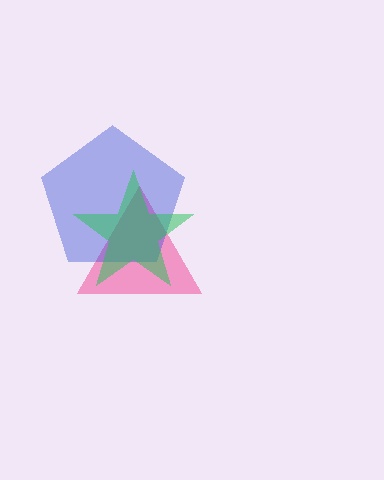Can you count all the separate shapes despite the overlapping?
Yes, there are 3 separate shapes.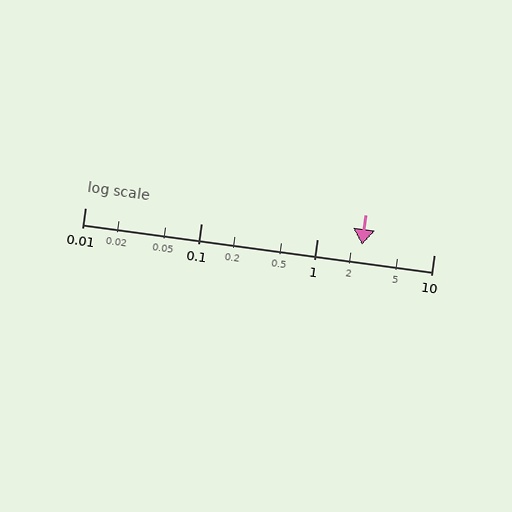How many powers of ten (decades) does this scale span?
The scale spans 3 decades, from 0.01 to 10.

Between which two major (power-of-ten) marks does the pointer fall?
The pointer is between 1 and 10.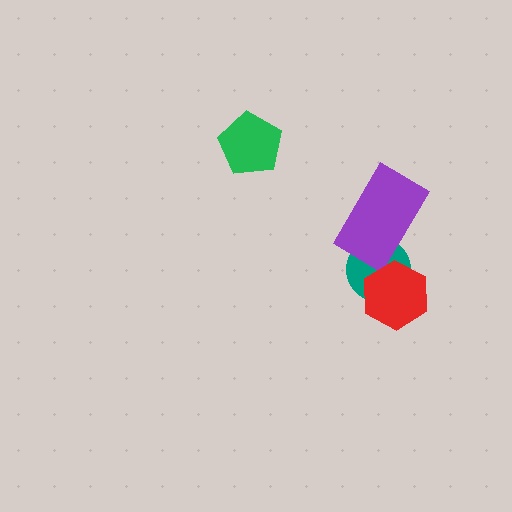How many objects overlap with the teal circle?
2 objects overlap with the teal circle.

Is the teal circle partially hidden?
Yes, it is partially covered by another shape.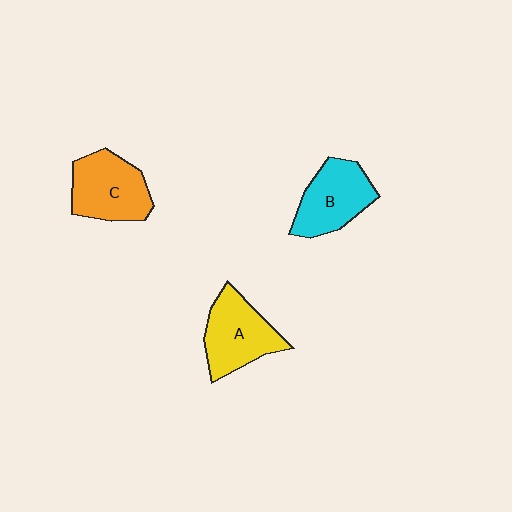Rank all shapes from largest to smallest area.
From largest to smallest: A (yellow), C (orange), B (cyan).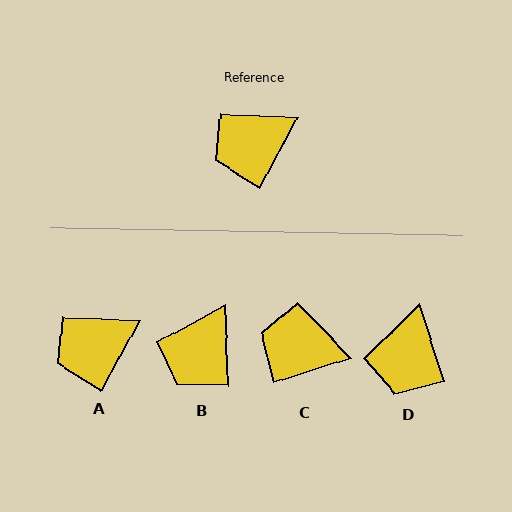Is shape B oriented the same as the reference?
No, it is off by about 31 degrees.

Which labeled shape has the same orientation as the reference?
A.